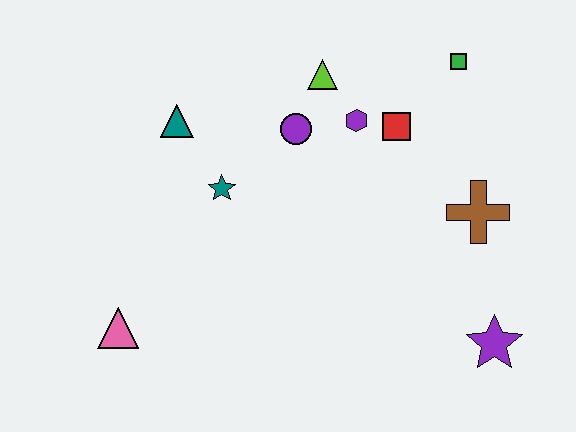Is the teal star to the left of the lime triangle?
Yes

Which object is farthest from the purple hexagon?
The pink triangle is farthest from the purple hexagon.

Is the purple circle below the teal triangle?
Yes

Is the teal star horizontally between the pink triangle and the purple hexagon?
Yes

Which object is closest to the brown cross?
The red square is closest to the brown cross.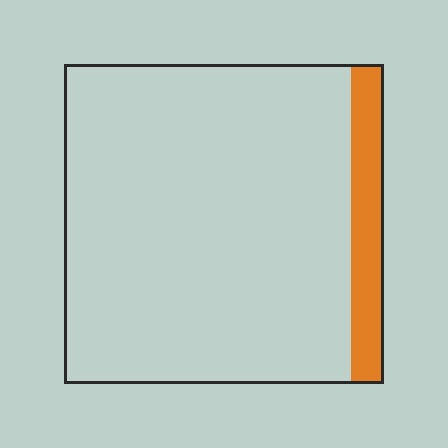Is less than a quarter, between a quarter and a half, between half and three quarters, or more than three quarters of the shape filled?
Less than a quarter.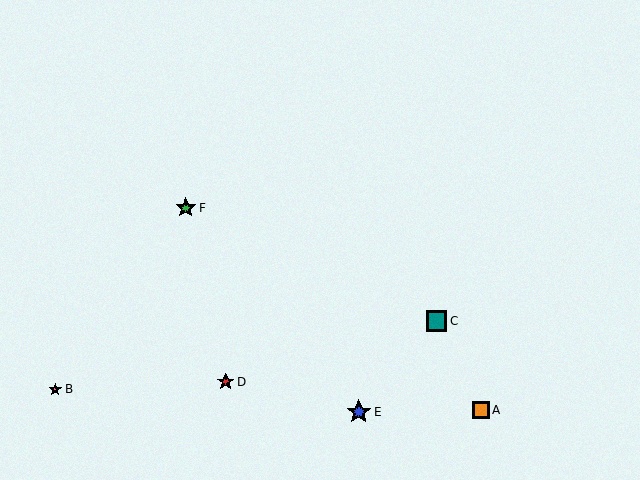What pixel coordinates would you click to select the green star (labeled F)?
Click at (186, 208) to select the green star F.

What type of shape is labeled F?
Shape F is a green star.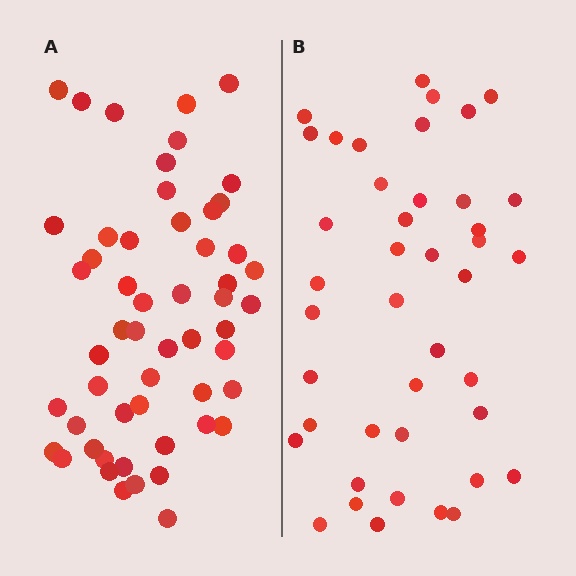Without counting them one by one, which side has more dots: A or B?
Region A (the left region) has more dots.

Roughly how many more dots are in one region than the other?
Region A has roughly 12 or so more dots than region B.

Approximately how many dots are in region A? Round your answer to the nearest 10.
About 50 dots. (The exact count is 54, which rounds to 50.)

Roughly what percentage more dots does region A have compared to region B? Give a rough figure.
About 30% more.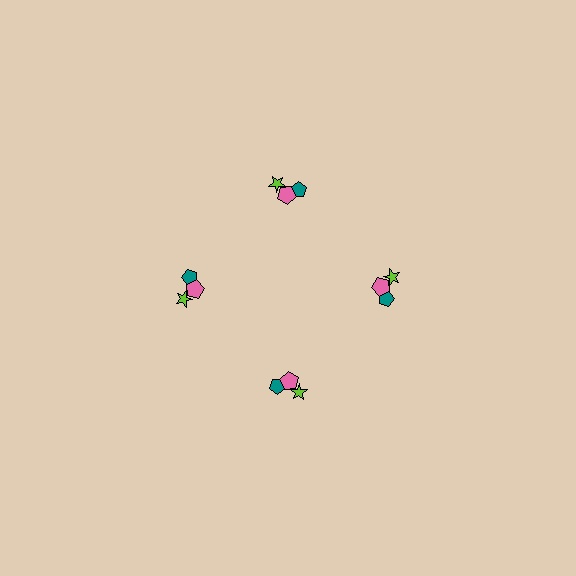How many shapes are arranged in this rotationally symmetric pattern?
There are 12 shapes, arranged in 4 groups of 3.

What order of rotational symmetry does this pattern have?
This pattern has 4-fold rotational symmetry.